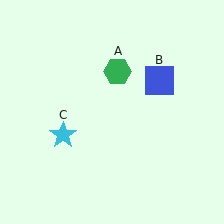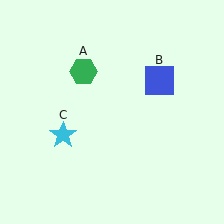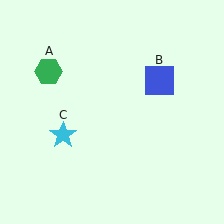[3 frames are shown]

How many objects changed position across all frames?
1 object changed position: green hexagon (object A).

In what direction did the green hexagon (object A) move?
The green hexagon (object A) moved left.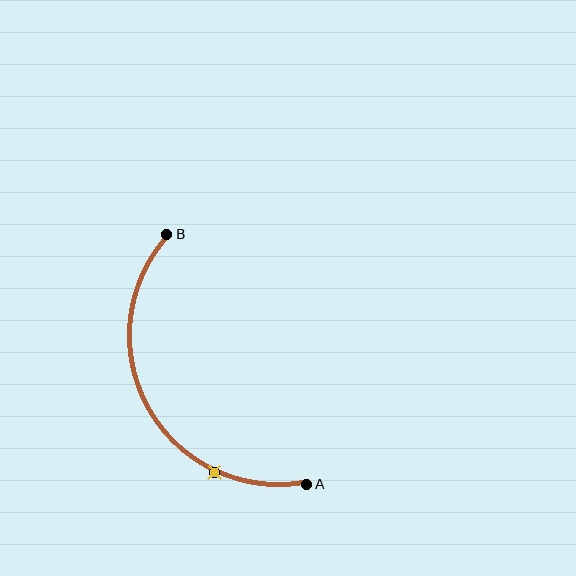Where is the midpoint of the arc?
The arc midpoint is the point on the curve farthest from the straight line joining A and B. It sits to the left of that line.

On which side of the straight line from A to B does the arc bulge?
The arc bulges to the left of the straight line connecting A and B.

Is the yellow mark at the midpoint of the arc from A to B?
No. The yellow mark lies on the arc but is closer to endpoint A. The arc midpoint would be at the point on the curve equidistant along the arc from both A and B.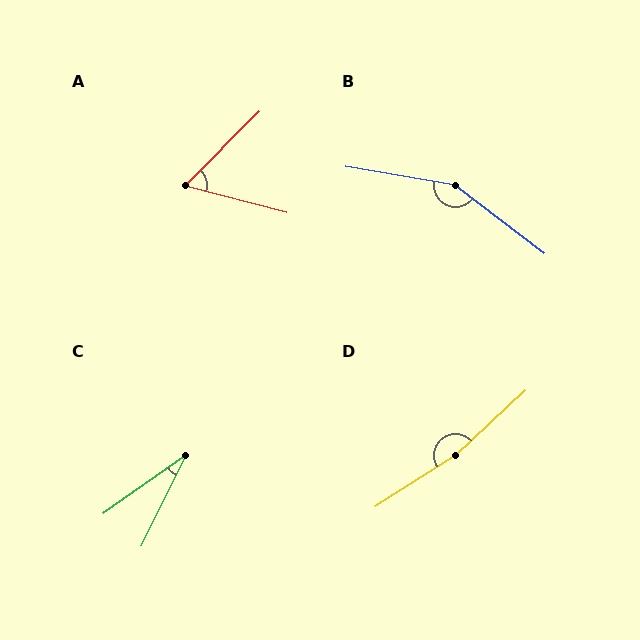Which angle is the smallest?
C, at approximately 29 degrees.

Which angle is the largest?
D, at approximately 170 degrees.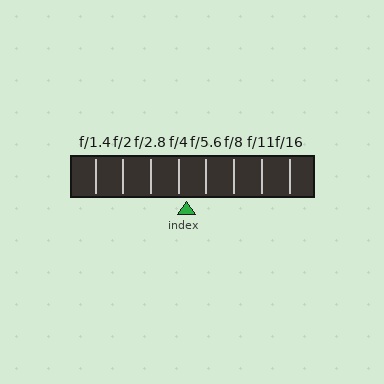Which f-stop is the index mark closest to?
The index mark is closest to f/4.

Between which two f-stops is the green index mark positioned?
The index mark is between f/4 and f/5.6.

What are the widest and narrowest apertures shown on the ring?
The widest aperture shown is f/1.4 and the narrowest is f/16.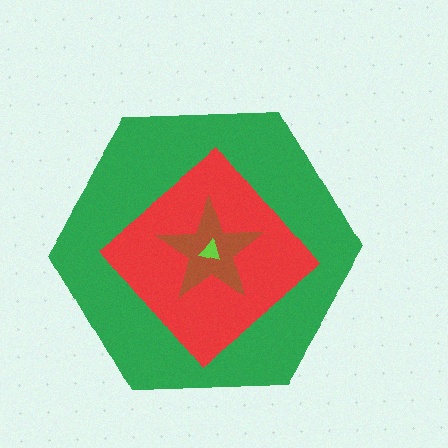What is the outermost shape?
The green hexagon.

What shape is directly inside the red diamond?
The brown star.